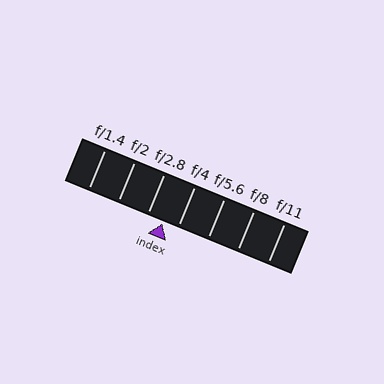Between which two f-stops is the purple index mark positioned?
The index mark is between f/2.8 and f/4.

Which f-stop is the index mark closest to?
The index mark is closest to f/4.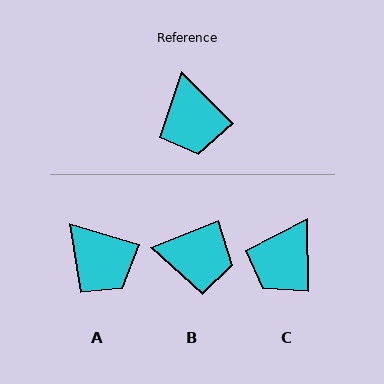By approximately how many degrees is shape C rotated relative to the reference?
Approximately 44 degrees clockwise.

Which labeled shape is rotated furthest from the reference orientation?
B, about 66 degrees away.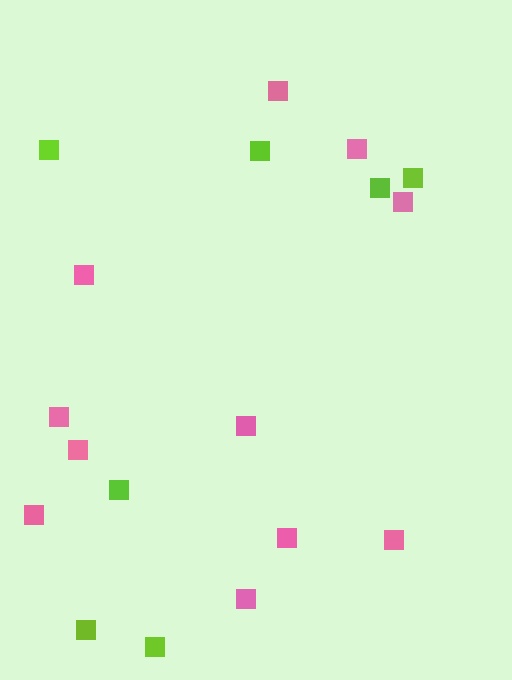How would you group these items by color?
There are 2 groups: one group of pink squares (11) and one group of lime squares (7).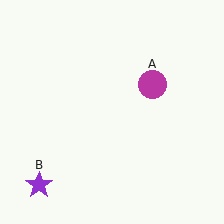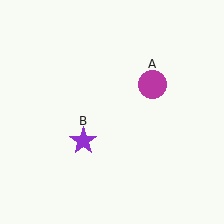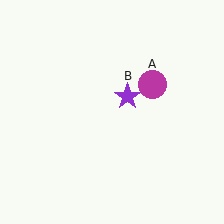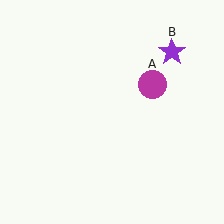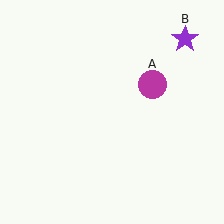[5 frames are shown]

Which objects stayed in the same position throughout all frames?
Magenta circle (object A) remained stationary.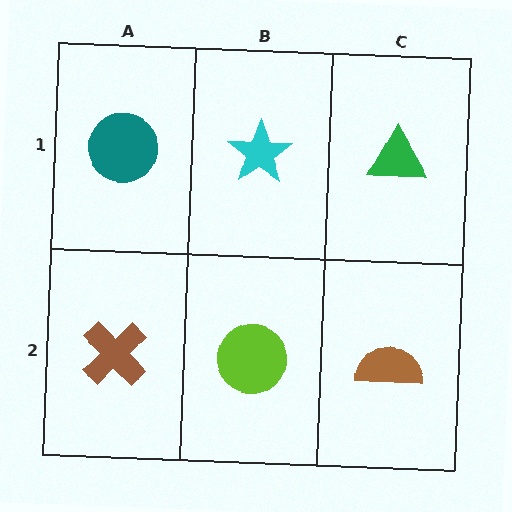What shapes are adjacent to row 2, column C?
A green triangle (row 1, column C), a lime circle (row 2, column B).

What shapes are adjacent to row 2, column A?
A teal circle (row 1, column A), a lime circle (row 2, column B).